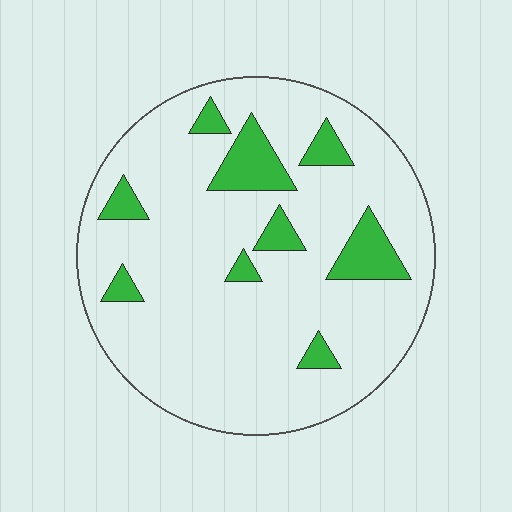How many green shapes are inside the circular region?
9.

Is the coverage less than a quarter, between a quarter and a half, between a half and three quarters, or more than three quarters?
Less than a quarter.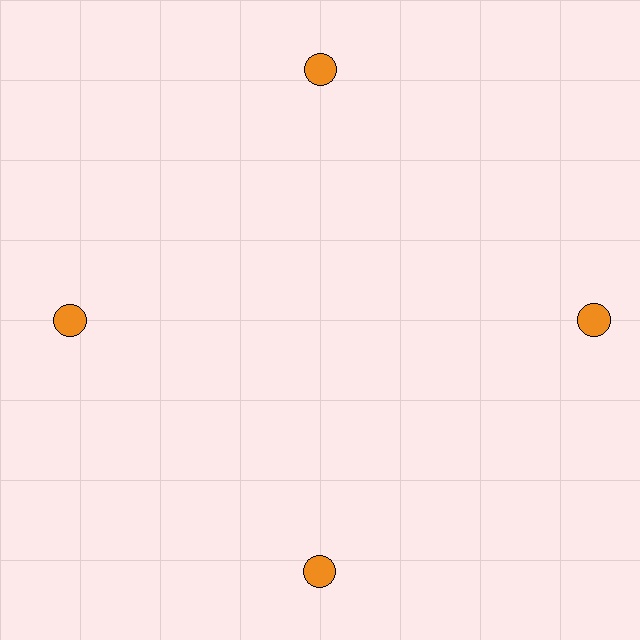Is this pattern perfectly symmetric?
No. The 4 orange circles are arranged in a ring, but one element near the 3 o'clock position is pushed outward from the center, breaking the 4-fold rotational symmetry.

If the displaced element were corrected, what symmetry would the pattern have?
It would have 4-fold rotational symmetry — the pattern would map onto itself every 90 degrees.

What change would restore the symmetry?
The symmetry would be restored by moving it inward, back onto the ring so that all 4 circles sit at equal angles and equal distance from the center.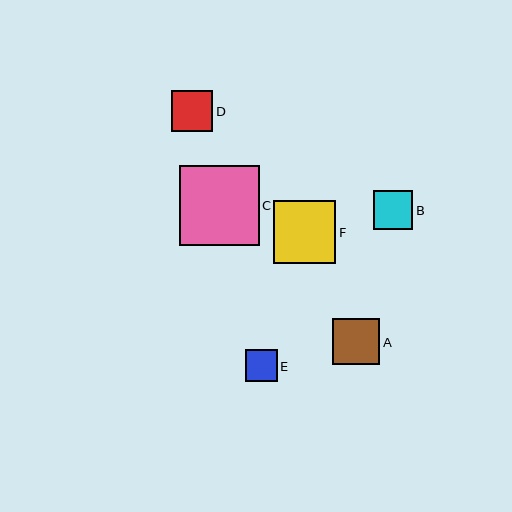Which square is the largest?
Square C is the largest with a size of approximately 80 pixels.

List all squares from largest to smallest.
From largest to smallest: C, F, A, D, B, E.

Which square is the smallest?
Square E is the smallest with a size of approximately 32 pixels.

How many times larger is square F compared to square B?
Square F is approximately 1.6 times the size of square B.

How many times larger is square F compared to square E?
Square F is approximately 2.0 times the size of square E.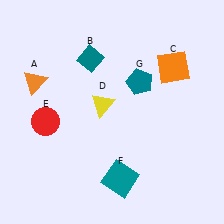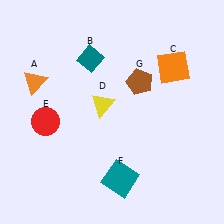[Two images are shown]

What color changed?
The pentagon (G) changed from teal in Image 1 to brown in Image 2.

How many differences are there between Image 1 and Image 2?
There is 1 difference between the two images.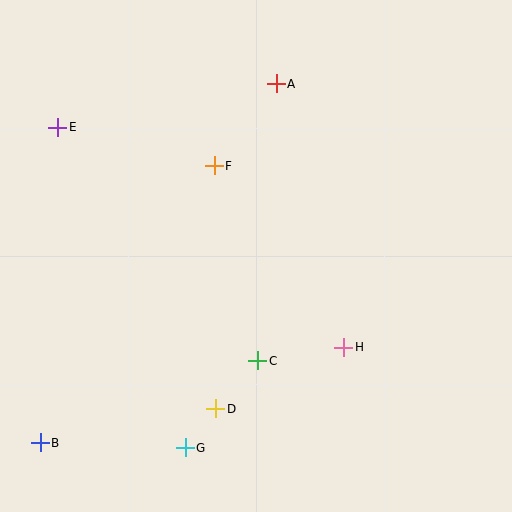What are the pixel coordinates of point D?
Point D is at (216, 409).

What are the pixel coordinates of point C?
Point C is at (258, 361).